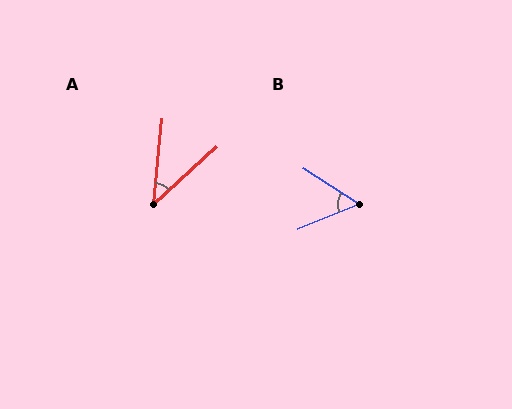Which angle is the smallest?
A, at approximately 42 degrees.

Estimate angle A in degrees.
Approximately 42 degrees.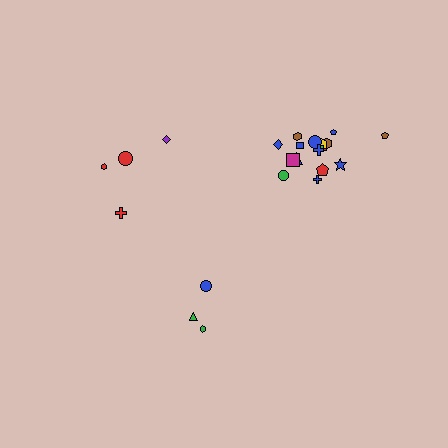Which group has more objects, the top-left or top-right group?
The top-right group.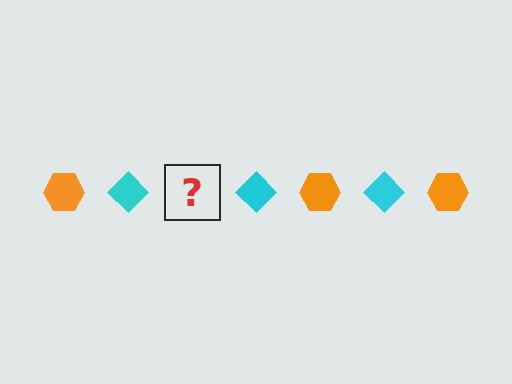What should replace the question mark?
The question mark should be replaced with an orange hexagon.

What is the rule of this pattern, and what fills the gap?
The rule is that the pattern alternates between orange hexagon and cyan diamond. The gap should be filled with an orange hexagon.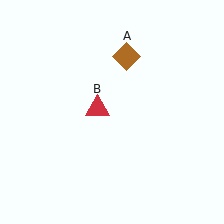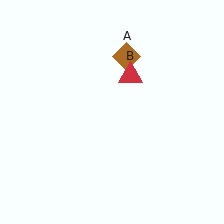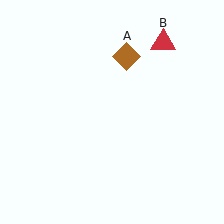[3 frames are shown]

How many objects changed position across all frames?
1 object changed position: red triangle (object B).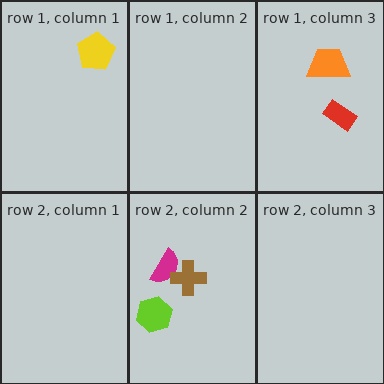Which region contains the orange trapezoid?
The row 1, column 3 region.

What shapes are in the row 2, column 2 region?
The lime hexagon, the magenta semicircle, the brown cross.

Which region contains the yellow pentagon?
The row 1, column 1 region.